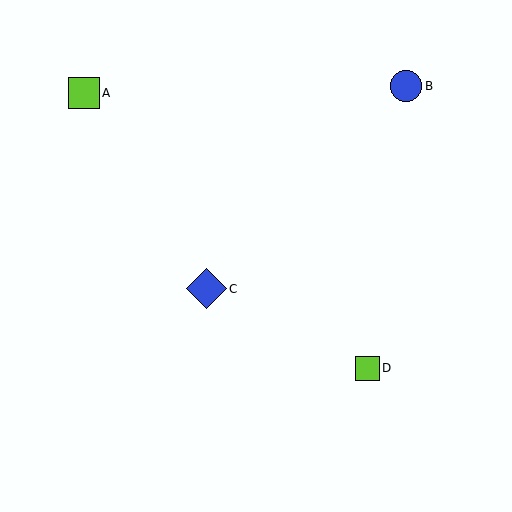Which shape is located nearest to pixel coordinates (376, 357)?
The lime square (labeled D) at (367, 368) is nearest to that location.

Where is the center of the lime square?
The center of the lime square is at (84, 93).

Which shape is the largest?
The blue diamond (labeled C) is the largest.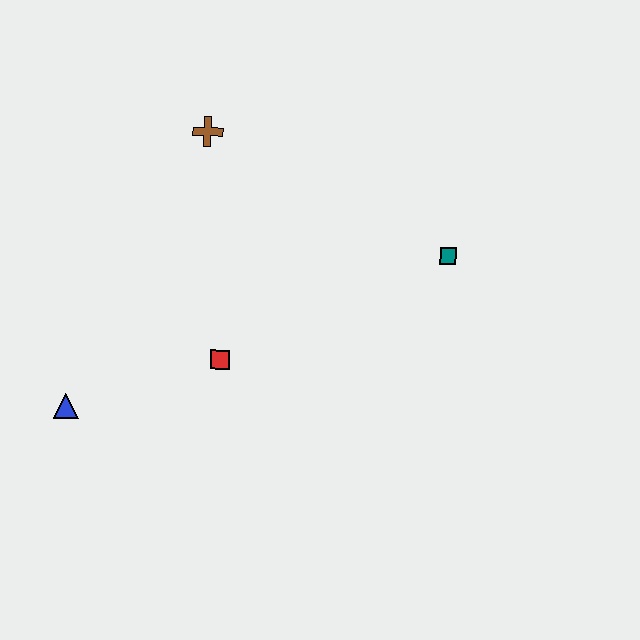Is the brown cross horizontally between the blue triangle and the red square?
Yes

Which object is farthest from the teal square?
The blue triangle is farthest from the teal square.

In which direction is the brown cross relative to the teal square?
The brown cross is to the left of the teal square.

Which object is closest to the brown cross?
The red square is closest to the brown cross.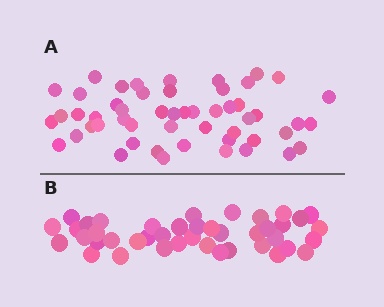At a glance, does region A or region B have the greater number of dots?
Region A (the top region) has more dots.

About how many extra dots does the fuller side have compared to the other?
Region A has roughly 10 or so more dots than region B.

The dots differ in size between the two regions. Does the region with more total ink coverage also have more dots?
No. Region B has more total ink coverage because its dots are larger, but region A actually contains more individual dots. Total area can be misleading — the number of items is what matters here.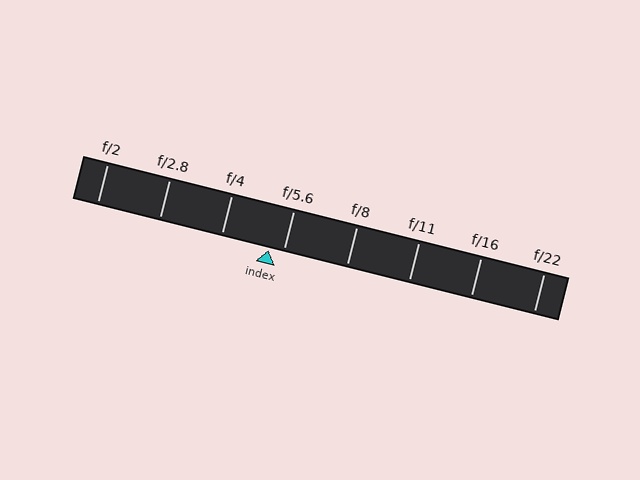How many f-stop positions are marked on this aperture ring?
There are 8 f-stop positions marked.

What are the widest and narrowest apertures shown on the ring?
The widest aperture shown is f/2 and the narrowest is f/22.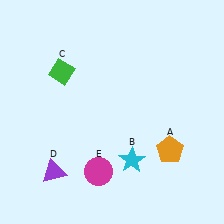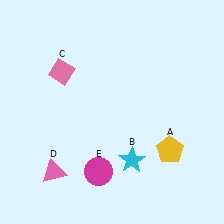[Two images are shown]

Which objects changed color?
A changed from orange to yellow. C changed from green to pink. D changed from purple to pink.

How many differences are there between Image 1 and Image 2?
There are 3 differences between the two images.